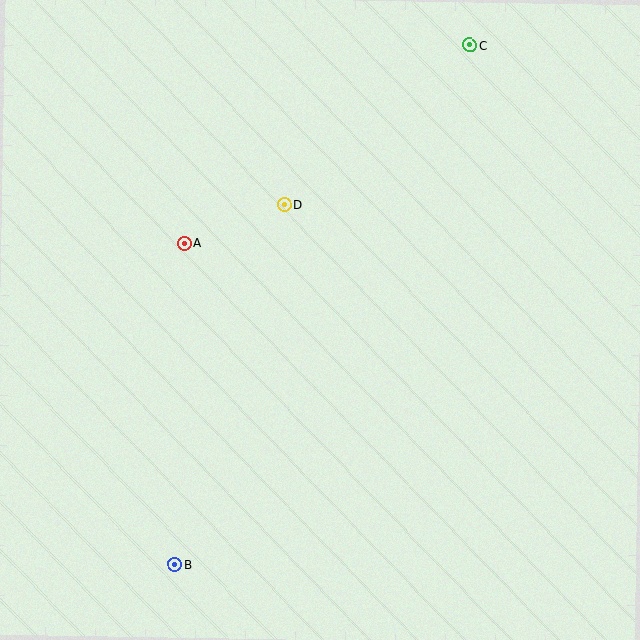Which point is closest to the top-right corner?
Point C is closest to the top-right corner.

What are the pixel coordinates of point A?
Point A is at (184, 243).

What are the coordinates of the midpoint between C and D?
The midpoint between C and D is at (377, 125).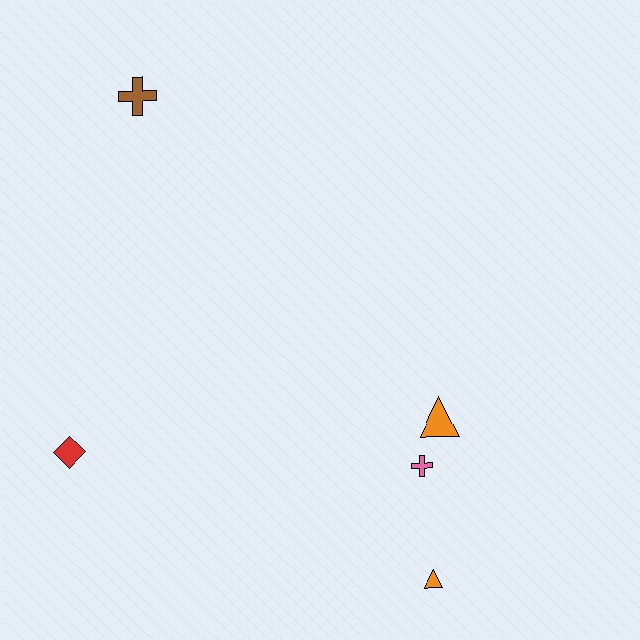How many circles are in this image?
There are no circles.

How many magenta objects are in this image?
There are no magenta objects.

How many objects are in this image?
There are 5 objects.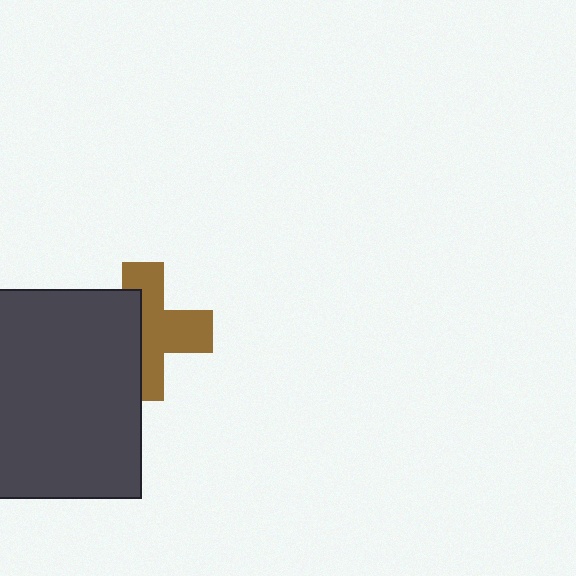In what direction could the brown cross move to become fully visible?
The brown cross could move right. That would shift it out from behind the dark gray rectangle entirely.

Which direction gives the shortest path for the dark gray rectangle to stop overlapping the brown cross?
Moving left gives the shortest separation.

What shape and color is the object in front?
The object in front is a dark gray rectangle.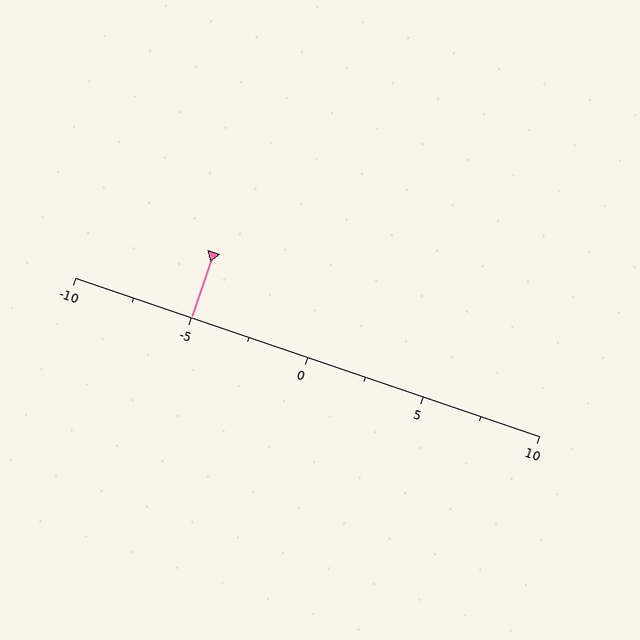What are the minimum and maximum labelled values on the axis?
The axis runs from -10 to 10.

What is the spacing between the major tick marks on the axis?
The major ticks are spaced 5 apart.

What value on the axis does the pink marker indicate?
The marker indicates approximately -5.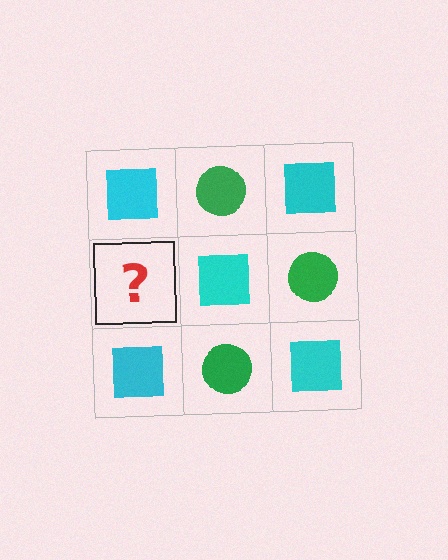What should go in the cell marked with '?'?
The missing cell should contain a green circle.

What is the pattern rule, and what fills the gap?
The rule is that it alternates cyan square and green circle in a checkerboard pattern. The gap should be filled with a green circle.